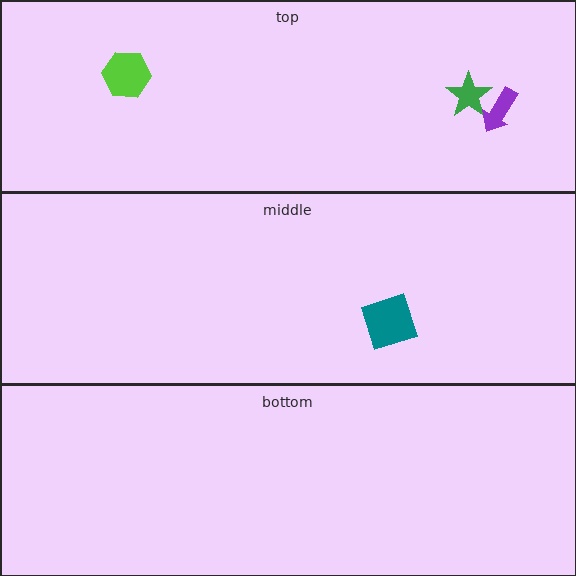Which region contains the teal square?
The middle region.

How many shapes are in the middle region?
1.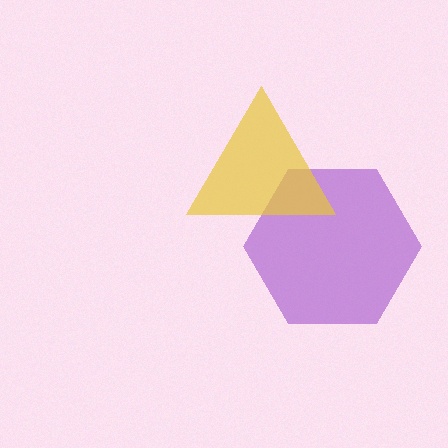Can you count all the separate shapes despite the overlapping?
Yes, there are 2 separate shapes.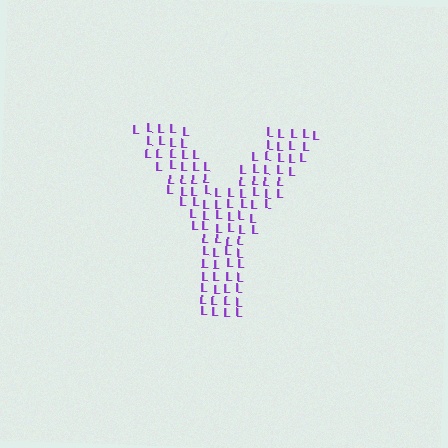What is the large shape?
The large shape is the letter Y.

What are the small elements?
The small elements are letter L's.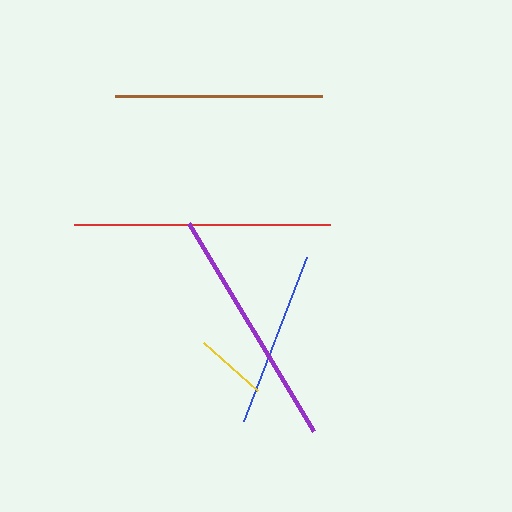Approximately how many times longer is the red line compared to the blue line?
The red line is approximately 1.5 times the length of the blue line.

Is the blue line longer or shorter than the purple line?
The purple line is longer than the blue line.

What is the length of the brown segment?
The brown segment is approximately 207 pixels long.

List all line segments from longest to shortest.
From longest to shortest: red, purple, brown, blue, yellow.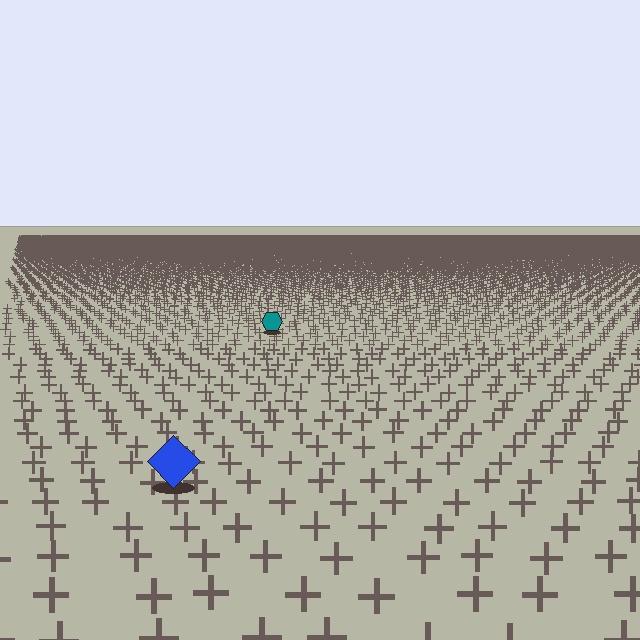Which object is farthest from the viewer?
The teal hexagon is farthest from the viewer. It appears smaller and the ground texture around it is denser.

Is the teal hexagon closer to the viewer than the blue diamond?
No. The blue diamond is closer — you can tell from the texture gradient: the ground texture is coarser near it.